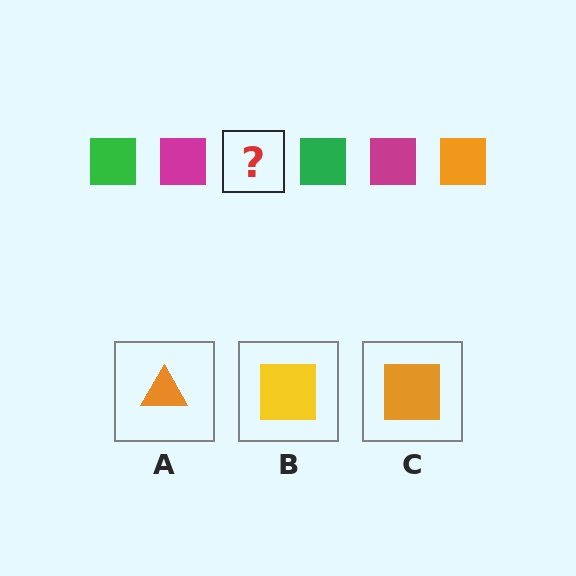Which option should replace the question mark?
Option C.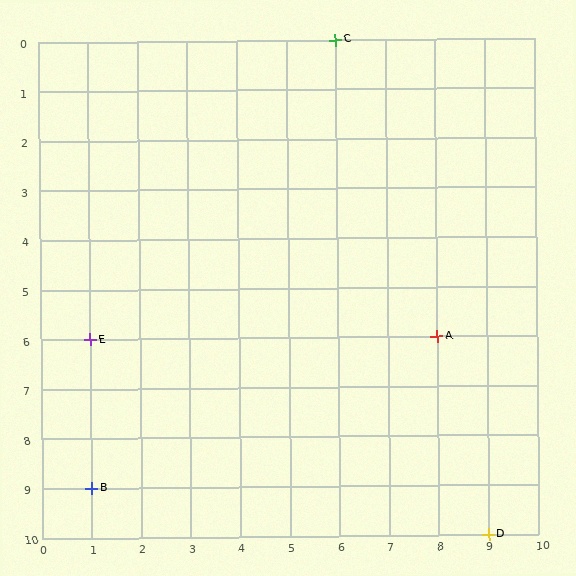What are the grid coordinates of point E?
Point E is at grid coordinates (1, 6).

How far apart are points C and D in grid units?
Points C and D are 3 columns and 10 rows apart (about 10.4 grid units diagonally).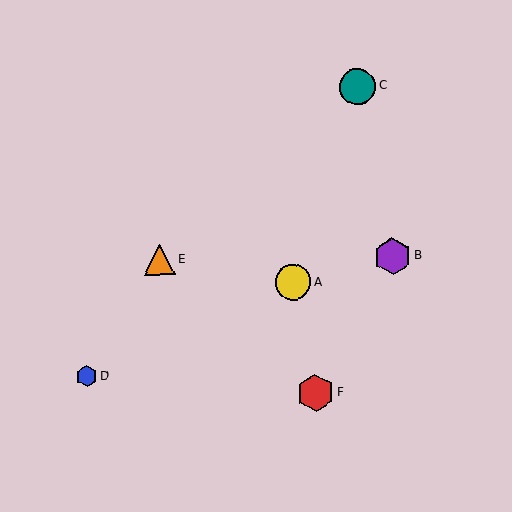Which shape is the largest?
The red hexagon (labeled F) is the largest.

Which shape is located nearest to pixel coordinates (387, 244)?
The purple hexagon (labeled B) at (392, 256) is nearest to that location.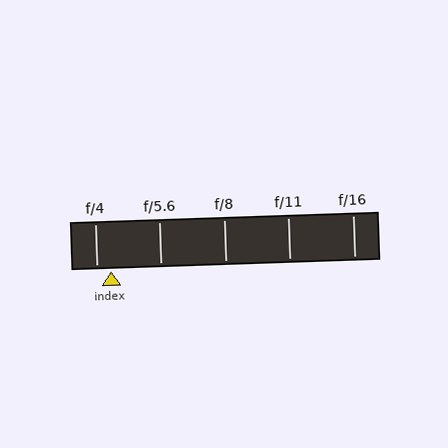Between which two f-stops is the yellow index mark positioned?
The index mark is between f/4 and f/5.6.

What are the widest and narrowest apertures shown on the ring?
The widest aperture shown is f/4 and the narrowest is f/16.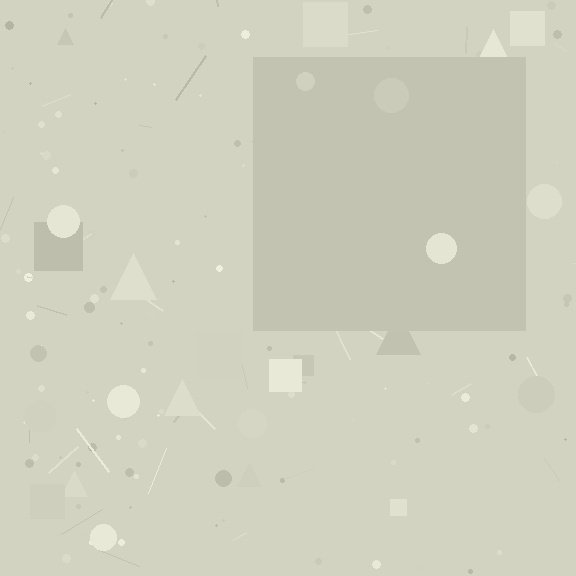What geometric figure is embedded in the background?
A square is embedded in the background.